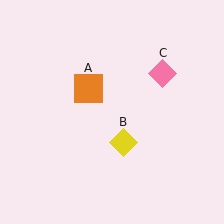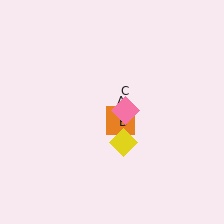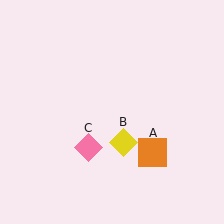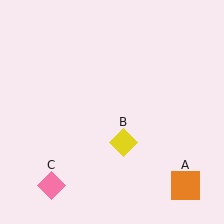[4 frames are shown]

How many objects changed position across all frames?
2 objects changed position: orange square (object A), pink diamond (object C).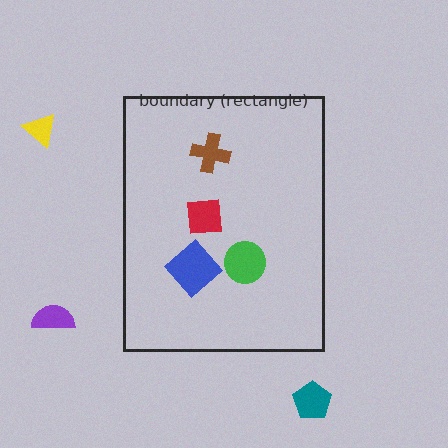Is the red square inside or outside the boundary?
Inside.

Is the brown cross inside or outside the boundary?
Inside.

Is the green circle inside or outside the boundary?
Inside.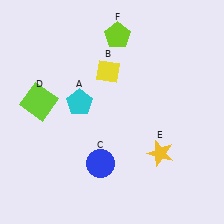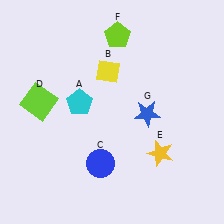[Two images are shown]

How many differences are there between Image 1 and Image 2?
There is 1 difference between the two images.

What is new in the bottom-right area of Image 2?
A blue star (G) was added in the bottom-right area of Image 2.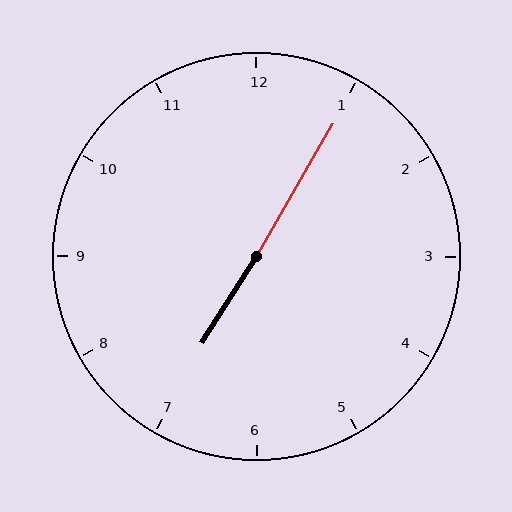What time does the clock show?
7:05.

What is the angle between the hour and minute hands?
Approximately 178 degrees.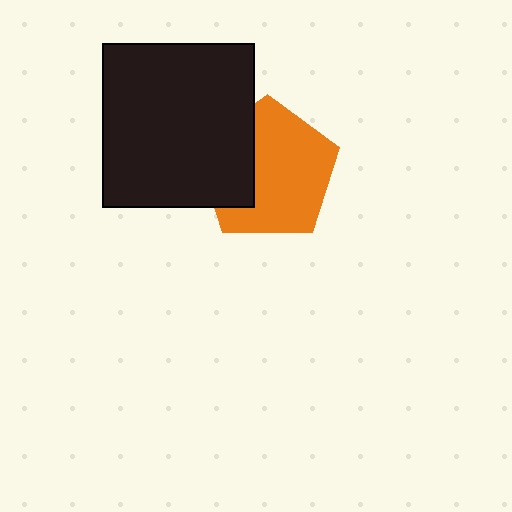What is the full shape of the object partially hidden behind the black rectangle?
The partially hidden object is an orange pentagon.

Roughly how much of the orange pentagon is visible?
Most of it is visible (roughly 69%).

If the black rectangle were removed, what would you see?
You would see the complete orange pentagon.